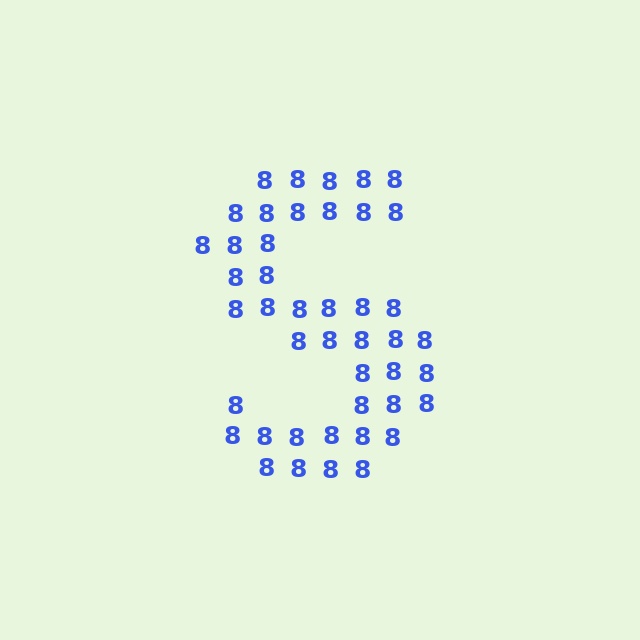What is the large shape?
The large shape is the letter S.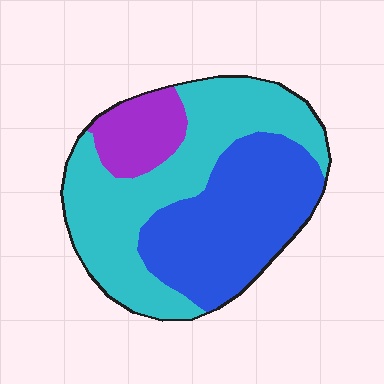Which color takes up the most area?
Cyan, at roughly 45%.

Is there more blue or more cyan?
Cyan.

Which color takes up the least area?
Purple, at roughly 15%.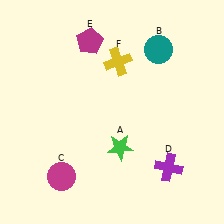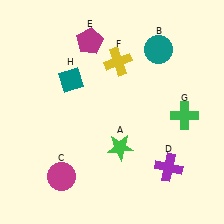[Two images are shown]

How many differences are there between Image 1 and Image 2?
There are 2 differences between the two images.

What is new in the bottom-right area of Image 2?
A green cross (G) was added in the bottom-right area of Image 2.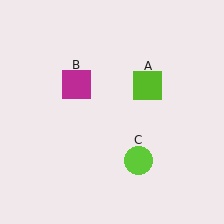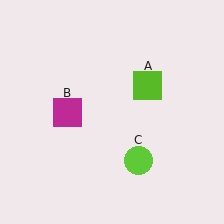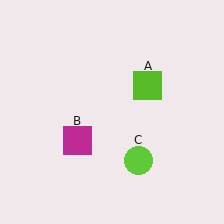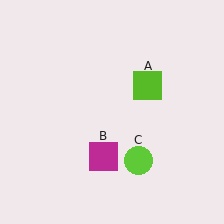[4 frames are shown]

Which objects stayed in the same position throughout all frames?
Lime square (object A) and lime circle (object C) remained stationary.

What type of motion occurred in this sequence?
The magenta square (object B) rotated counterclockwise around the center of the scene.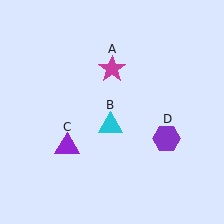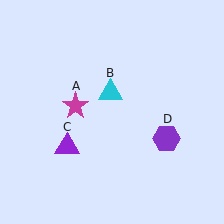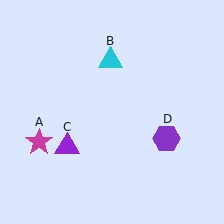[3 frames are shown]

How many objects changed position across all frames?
2 objects changed position: magenta star (object A), cyan triangle (object B).